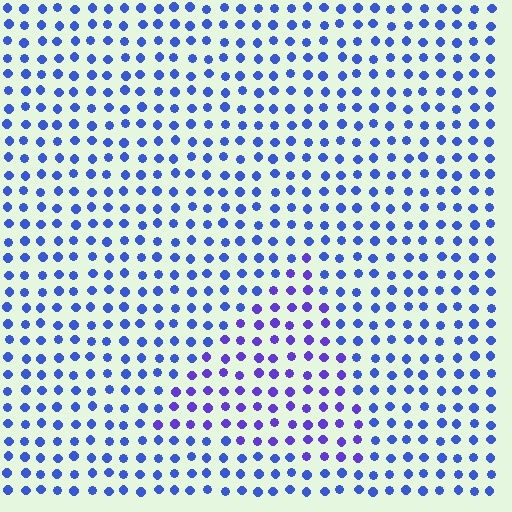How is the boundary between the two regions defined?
The boundary is defined purely by a slight shift in hue (about 29 degrees). Spacing, size, and orientation are identical on both sides.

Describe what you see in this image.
The image is filled with small blue elements in a uniform arrangement. A triangle-shaped region is visible where the elements are tinted to a slightly different hue, forming a subtle color boundary.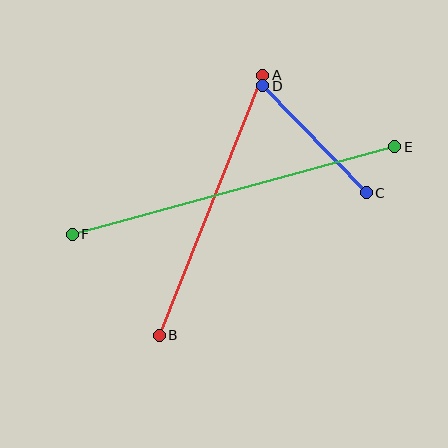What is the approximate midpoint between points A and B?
The midpoint is at approximately (211, 205) pixels.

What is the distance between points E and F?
The distance is approximately 334 pixels.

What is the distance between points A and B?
The distance is approximately 280 pixels.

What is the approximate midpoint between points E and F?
The midpoint is at approximately (233, 190) pixels.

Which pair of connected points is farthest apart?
Points E and F are farthest apart.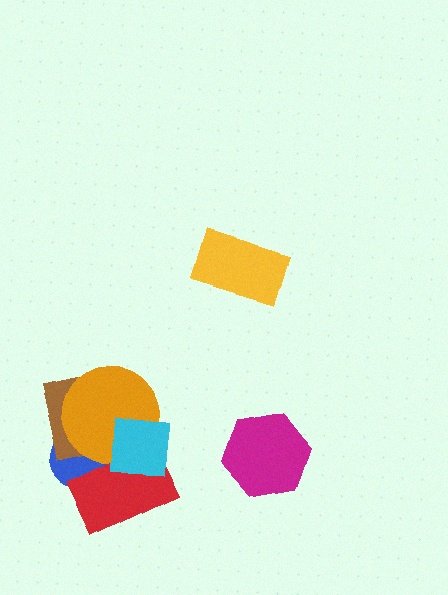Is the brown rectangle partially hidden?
Yes, it is partially covered by another shape.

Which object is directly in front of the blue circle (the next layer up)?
The brown rectangle is directly in front of the blue circle.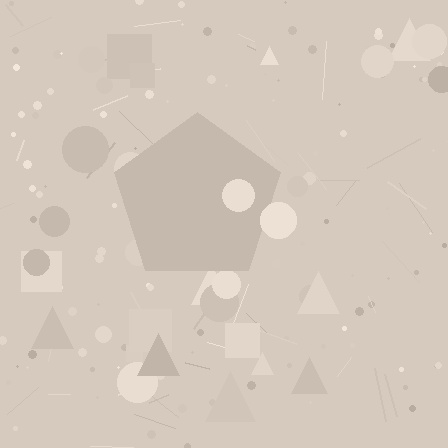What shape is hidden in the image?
A pentagon is hidden in the image.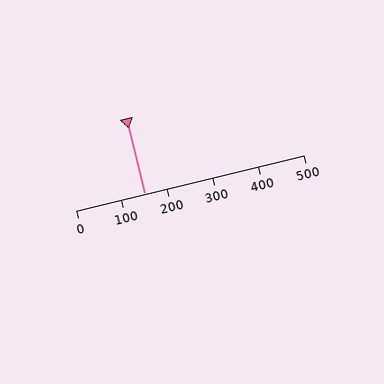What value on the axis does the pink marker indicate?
The marker indicates approximately 150.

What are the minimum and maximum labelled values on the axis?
The axis runs from 0 to 500.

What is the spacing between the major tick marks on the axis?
The major ticks are spaced 100 apart.